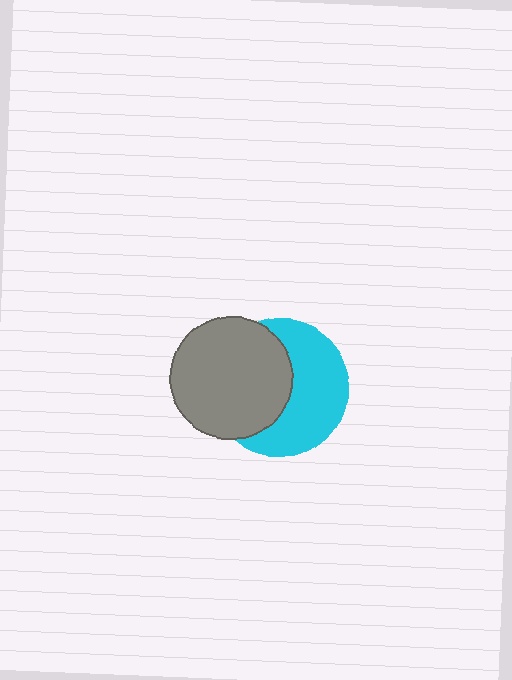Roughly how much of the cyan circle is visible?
About half of it is visible (roughly 52%).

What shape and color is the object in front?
The object in front is a gray circle.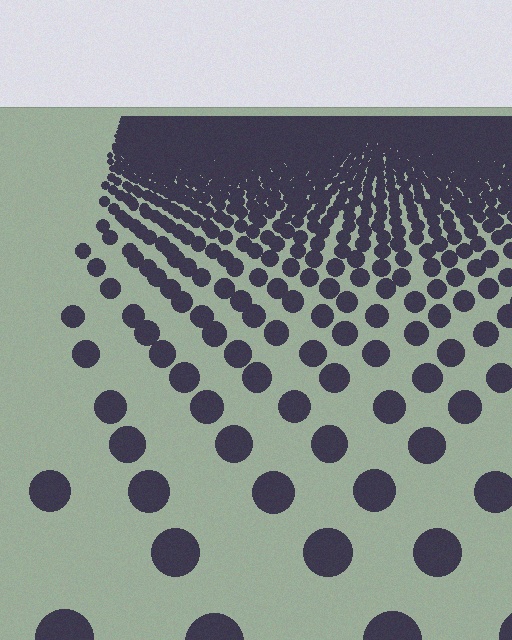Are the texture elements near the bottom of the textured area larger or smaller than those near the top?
Larger. Near the bottom, elements are closer to the viewer and appear at a bigger on-screen size.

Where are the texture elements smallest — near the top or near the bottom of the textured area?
Near the top.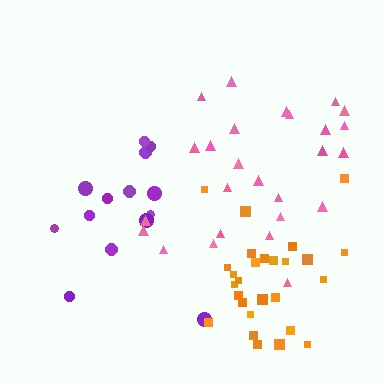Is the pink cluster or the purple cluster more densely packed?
Pink.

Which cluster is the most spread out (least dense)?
Purple.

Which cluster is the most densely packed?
Orange.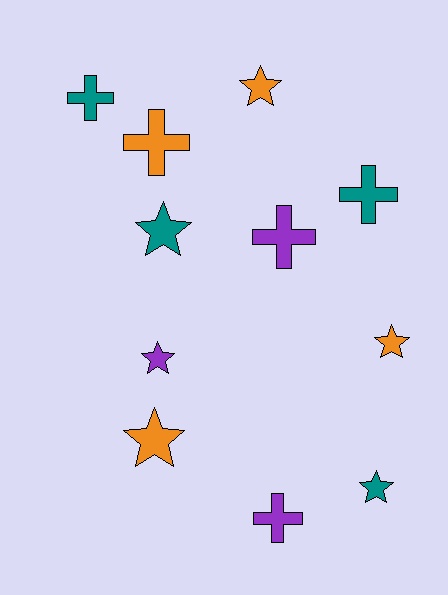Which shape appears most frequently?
Star, with 6 objects.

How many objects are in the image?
There are 11 objects.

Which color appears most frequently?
Teal, with 4 objects.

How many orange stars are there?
There are 3 orange stars.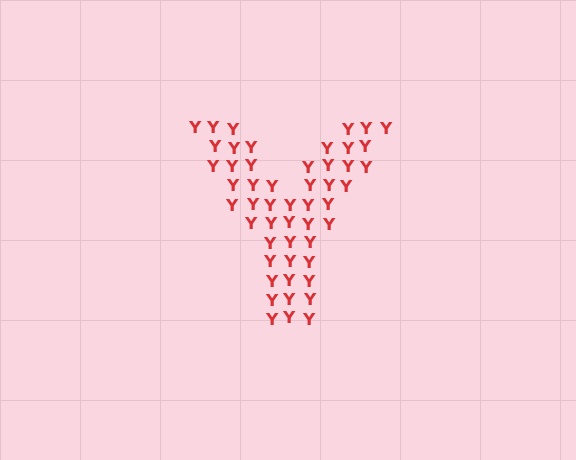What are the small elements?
The small elements are letter Y's.